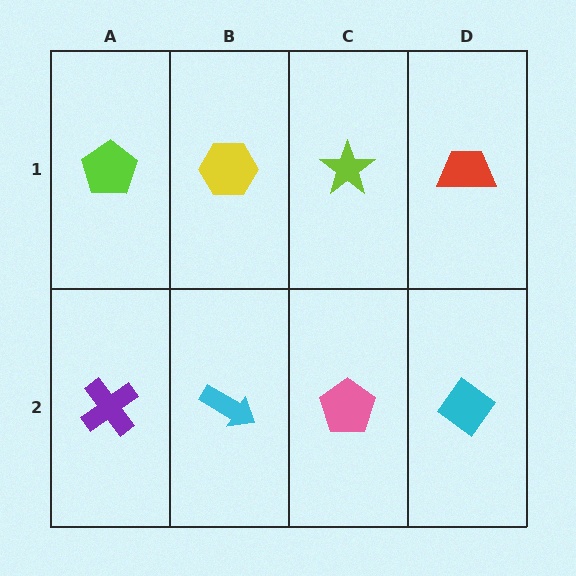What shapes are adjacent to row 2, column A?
A lime pentagon (row 1, column A), a cyan arrow (row 2, column B).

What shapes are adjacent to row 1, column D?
A cyan diamond (row 2, column D), a lime star (row 1, column C).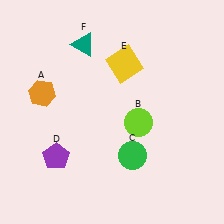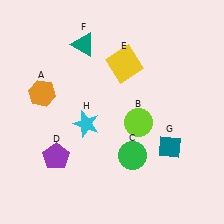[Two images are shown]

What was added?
A teal diamond (G), a cyan star (H) were added in Image 2.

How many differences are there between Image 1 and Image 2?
There are 2 differences between the two images.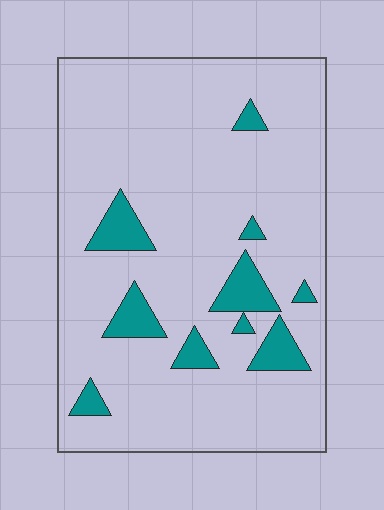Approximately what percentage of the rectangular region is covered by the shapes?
Approximately 10%.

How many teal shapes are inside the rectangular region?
10.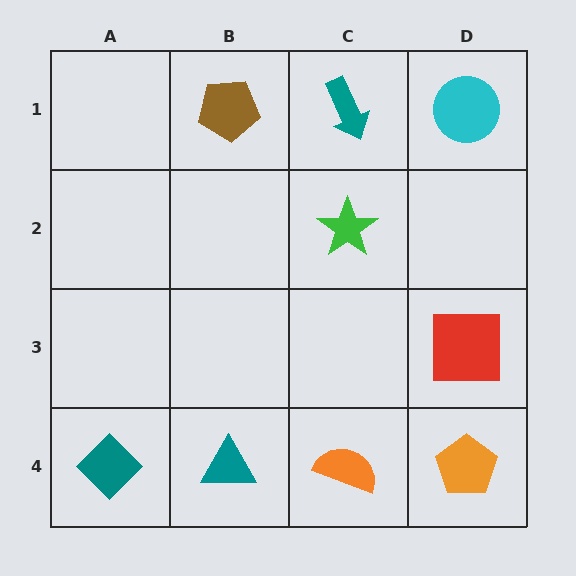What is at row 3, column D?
A red square.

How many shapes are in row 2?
1 shape.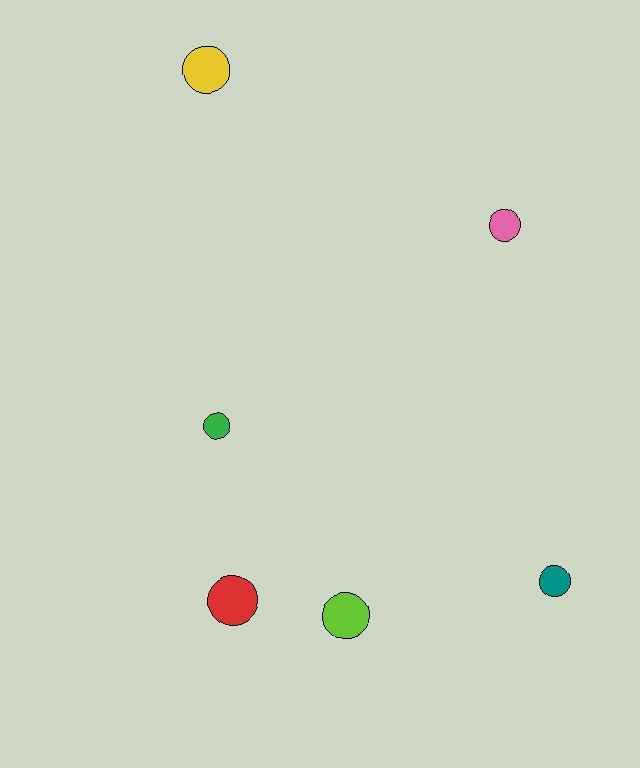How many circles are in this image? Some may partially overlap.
There are 6 circles.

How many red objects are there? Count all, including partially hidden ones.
There is 1 red object.